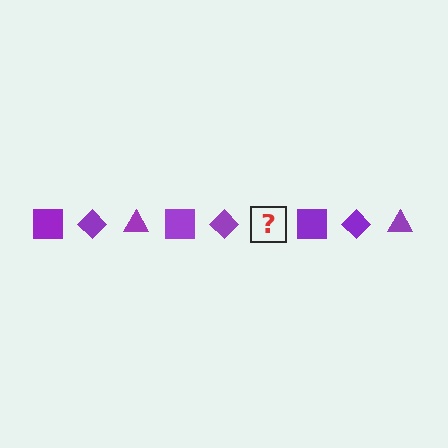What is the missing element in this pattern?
The missing element is a purple triangle.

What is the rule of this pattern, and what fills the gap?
The rule is that the pattern cycles through square, diamond, triangle shapes in purple. The gap should be filled with a purple triangle.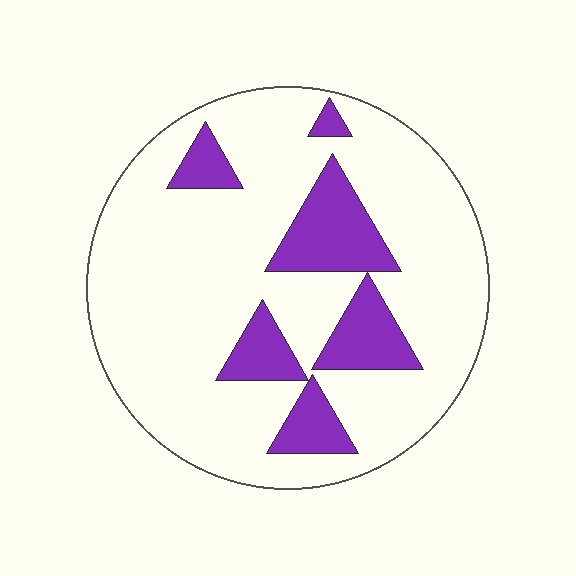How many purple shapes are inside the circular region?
6.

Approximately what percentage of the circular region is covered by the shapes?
Approximately 20%.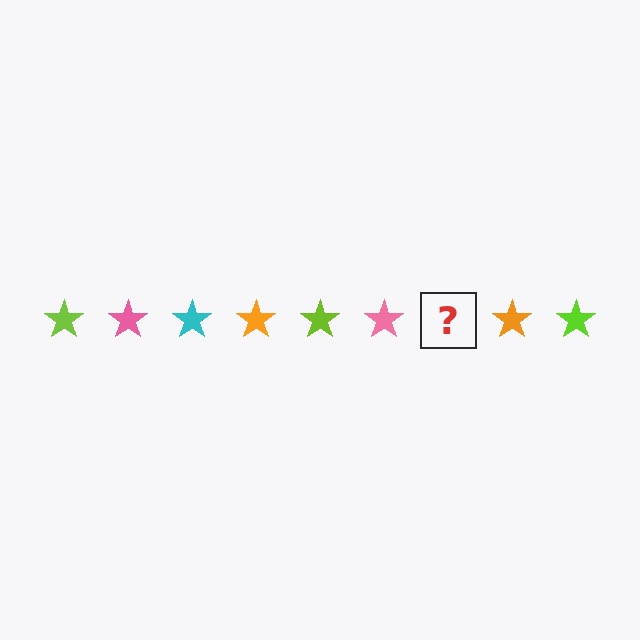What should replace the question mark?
The question mark should be replaced with a cyan star.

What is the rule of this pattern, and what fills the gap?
The rule is that the pattern cycles through lime, pink, cyan, orange stars. The gap should be filled with a cyan star.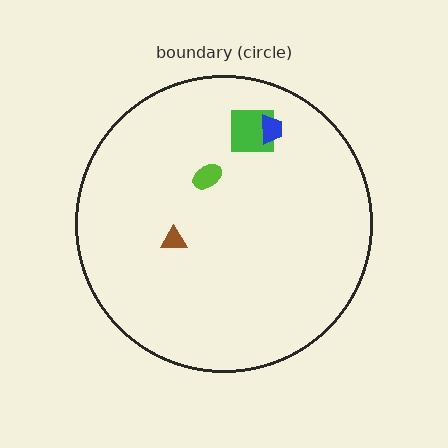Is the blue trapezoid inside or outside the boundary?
Inside.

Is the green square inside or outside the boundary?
Inside.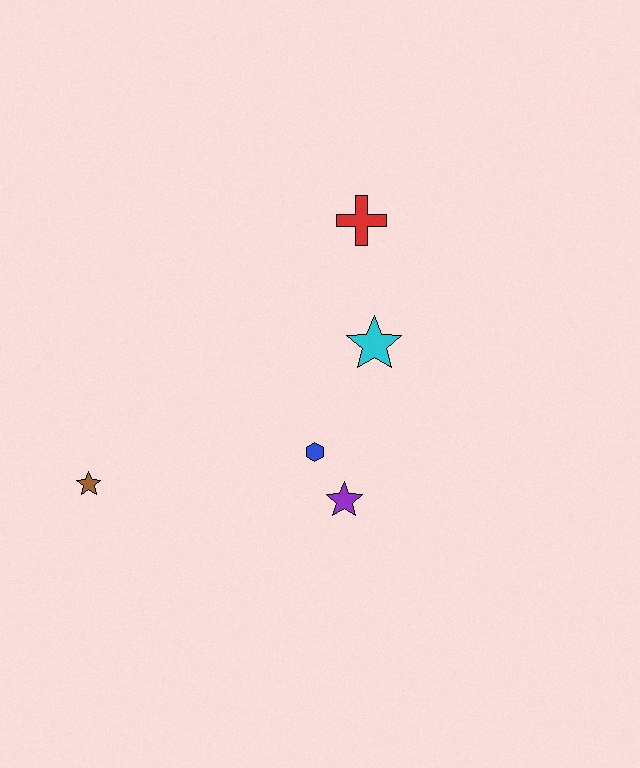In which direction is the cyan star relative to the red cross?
The cyan star is below the red cross.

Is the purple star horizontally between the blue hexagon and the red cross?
Yes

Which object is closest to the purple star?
The blue hexagon is closest to the purple star.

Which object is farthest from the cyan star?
The brown star is farthest from the cyan star.